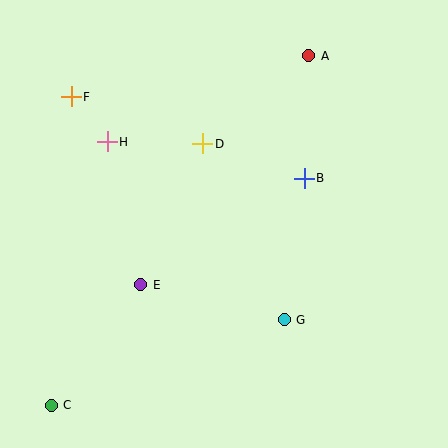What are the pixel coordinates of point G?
Point G is at (284, 320).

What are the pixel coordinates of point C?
Point C is at (51, 405).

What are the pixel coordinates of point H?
Point H is at (107, 142).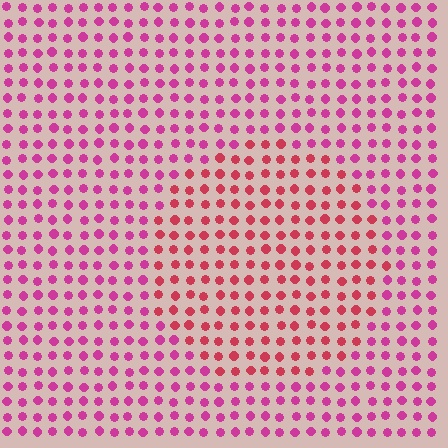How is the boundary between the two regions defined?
The boundary is defined purely by a slight shift in hue (about 29 degrees). Spacing, size, and orientation are identical on both sides.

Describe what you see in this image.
The image is filled with small magenta elements in a uniform arrangement. A circle-shaped region is visible where the elements are tinted to a slightly different hue, forming a subtle color boundary.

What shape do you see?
I see a circle.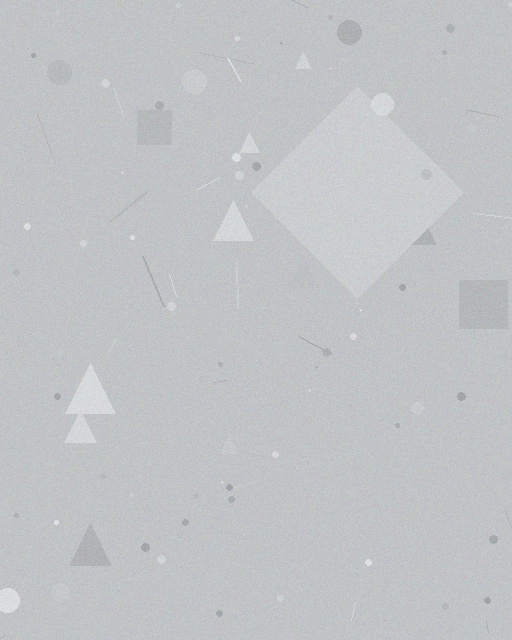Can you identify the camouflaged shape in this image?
The camouflaged shape is a diamond.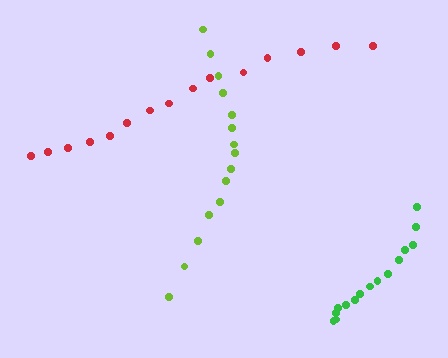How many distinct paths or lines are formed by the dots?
There are 3 distinct paths.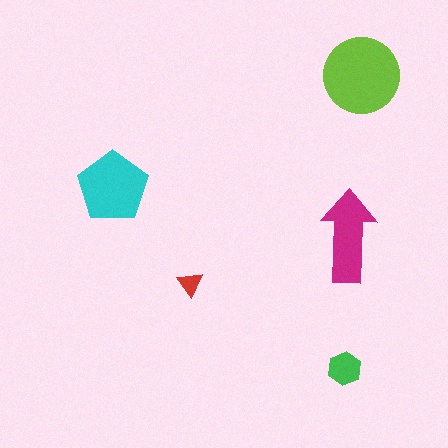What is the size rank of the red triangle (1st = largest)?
5th.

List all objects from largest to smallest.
The lime circle, the cyan pentagon, the magenta arrow, the green hexagon, the red triangle.